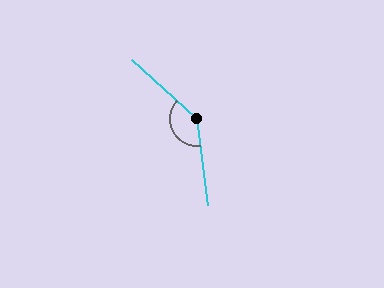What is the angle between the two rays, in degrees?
Approximately 139 degrees.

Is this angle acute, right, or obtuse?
It is obtuse.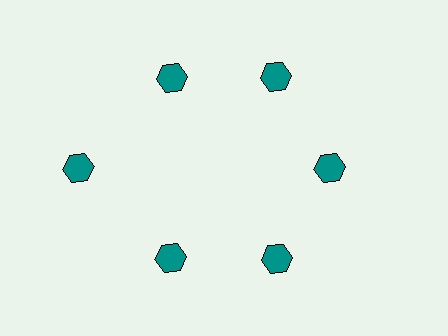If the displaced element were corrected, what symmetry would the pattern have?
It would have 6-fold rotational symmetry — the pattern would map onto itself every 60 degrees.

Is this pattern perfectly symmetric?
No. The 6 teal hexagons are arranged in a ring, but one element near the 9 o'clock position is pushed outward from the center, breaking the 6-fold rotational symmetry.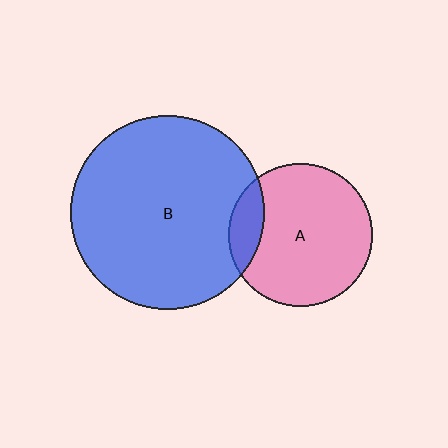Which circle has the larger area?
Circle B (blue).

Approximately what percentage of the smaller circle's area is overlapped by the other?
Approximately 15%.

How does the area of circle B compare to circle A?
Approximately 1.8 times.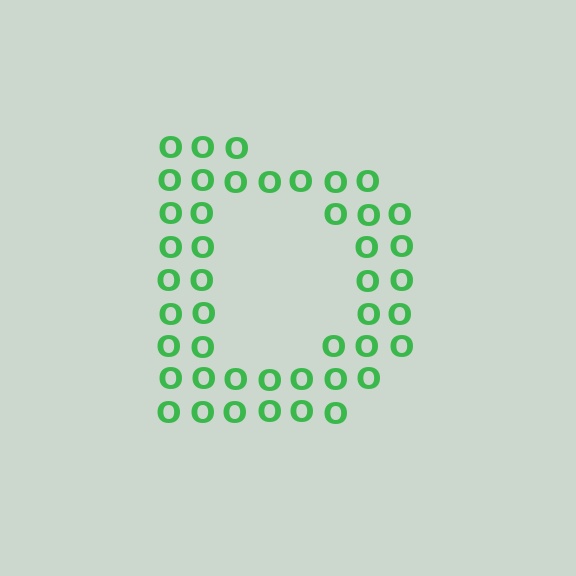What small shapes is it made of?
It is made of small letter O's.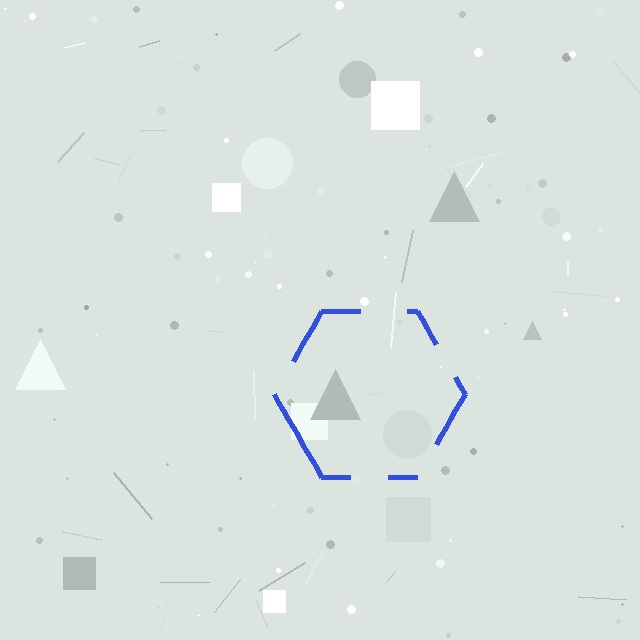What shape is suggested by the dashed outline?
The dashed outline suggests a hexagon.